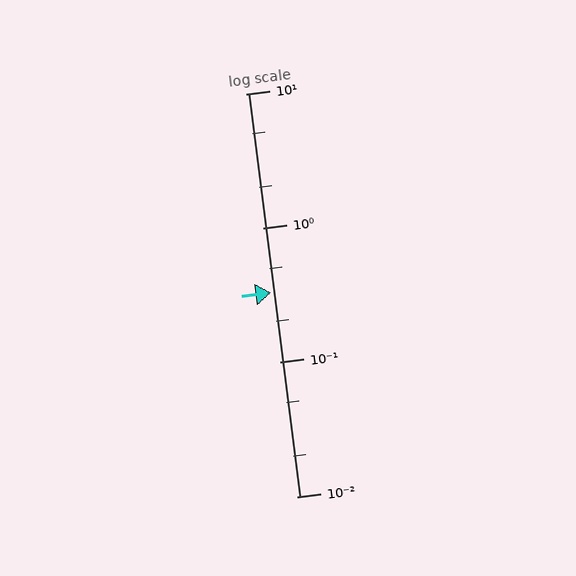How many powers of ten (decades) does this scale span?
The scale spans 3 decades, from 0.01 to 10.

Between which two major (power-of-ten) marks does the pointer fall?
The pointer is between 0.1 and 1.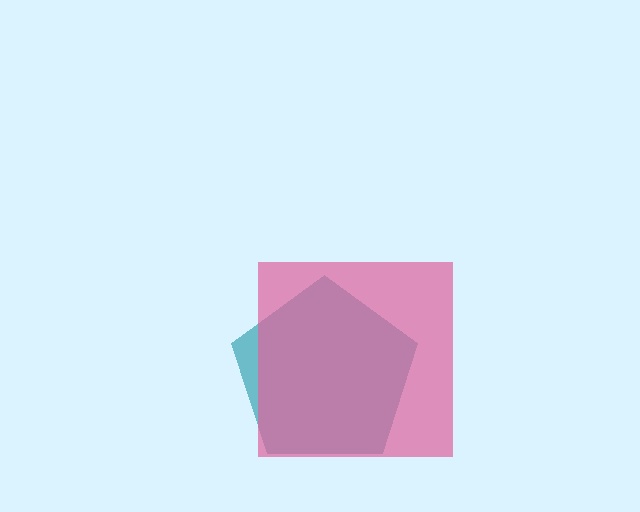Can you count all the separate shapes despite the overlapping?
Yes, there are 2 separate shapes.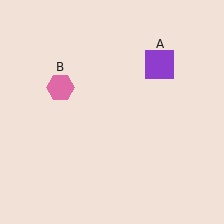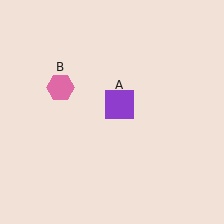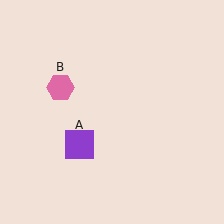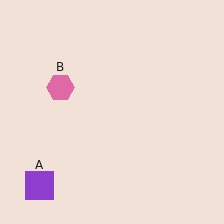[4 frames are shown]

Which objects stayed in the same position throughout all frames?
Pink hexagon (object B) remained stationary.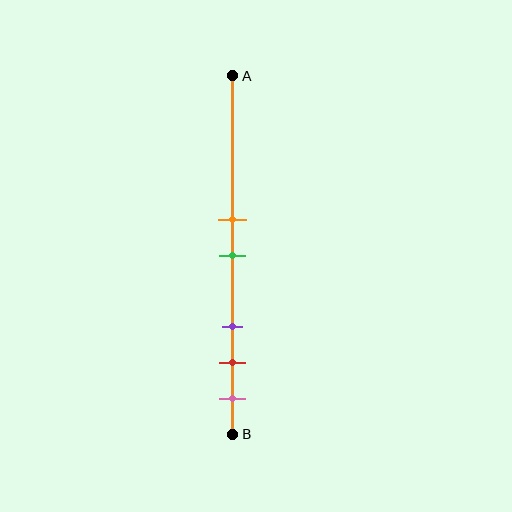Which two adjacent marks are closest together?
The orange and green marks are the closest adjacent pair.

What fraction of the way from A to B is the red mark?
The red mark is approximately 80% (0.8) of the way from A to B.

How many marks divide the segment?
There are 5 marks dividing the segment.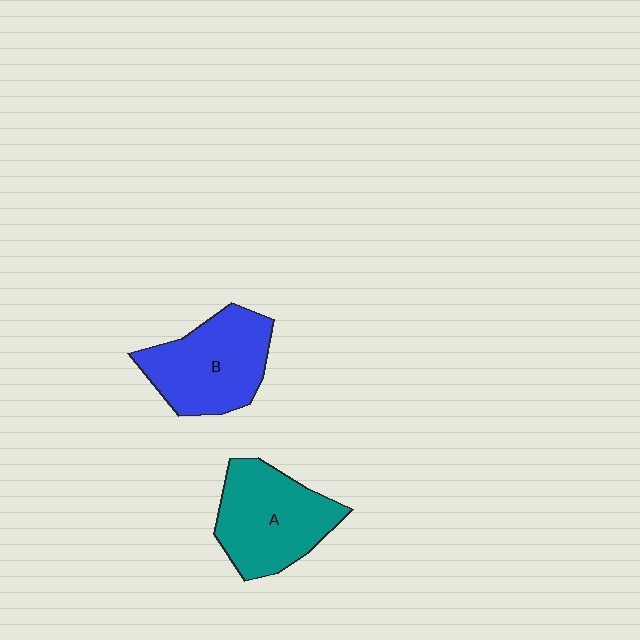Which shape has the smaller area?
Shape B (blue).